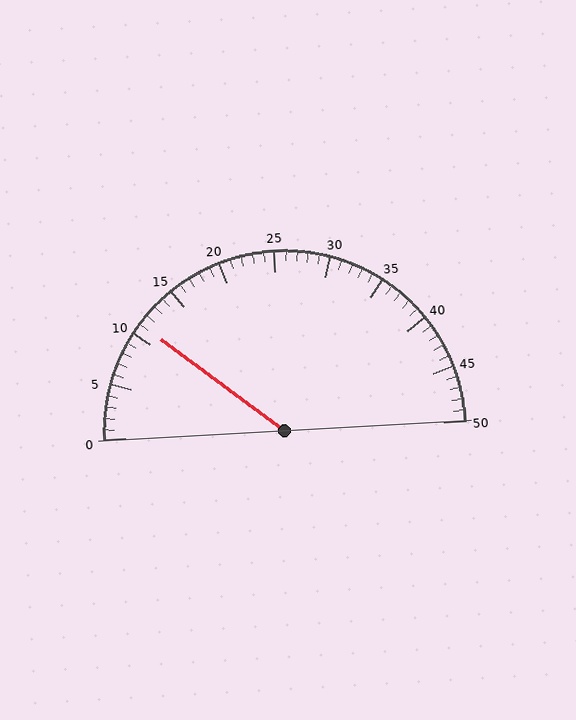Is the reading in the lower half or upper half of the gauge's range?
The reading is in the lower half of the range (0 to 50).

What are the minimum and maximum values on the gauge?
The gauge ranges from 0 to 50.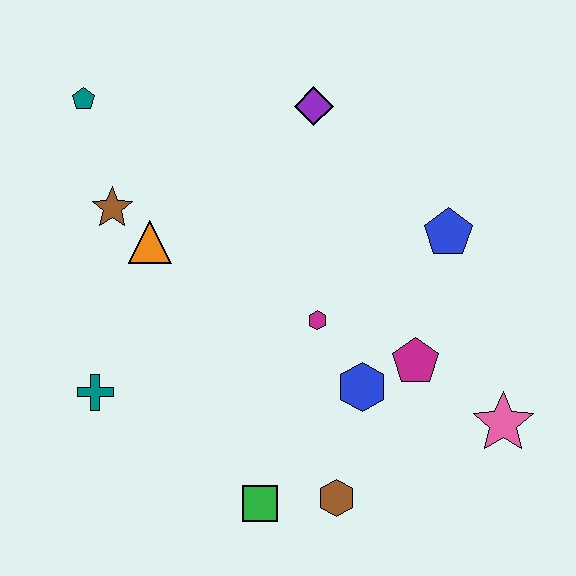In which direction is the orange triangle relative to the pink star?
The orange triangle is to the left of the pink star.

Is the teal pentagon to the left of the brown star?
Yes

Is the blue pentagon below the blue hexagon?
No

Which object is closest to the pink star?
The magenta pentagon is closest to the pink star.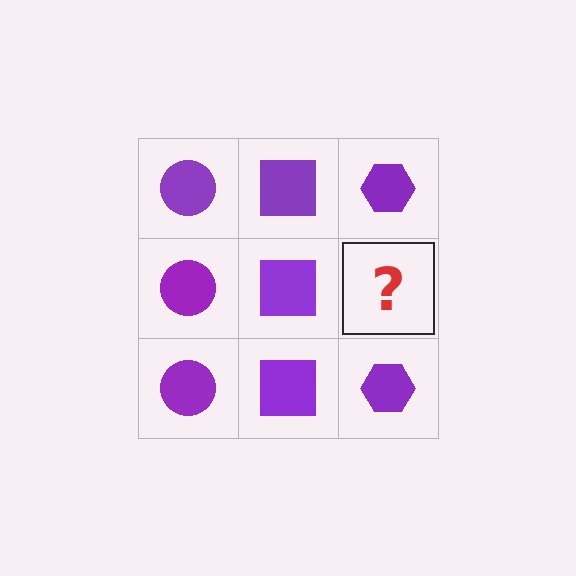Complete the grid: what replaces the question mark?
The question mark should be replaced with a purple hexagon.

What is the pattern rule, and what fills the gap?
The rule is that each column has a consistent shape. The gap should be filled with a purple hexagon.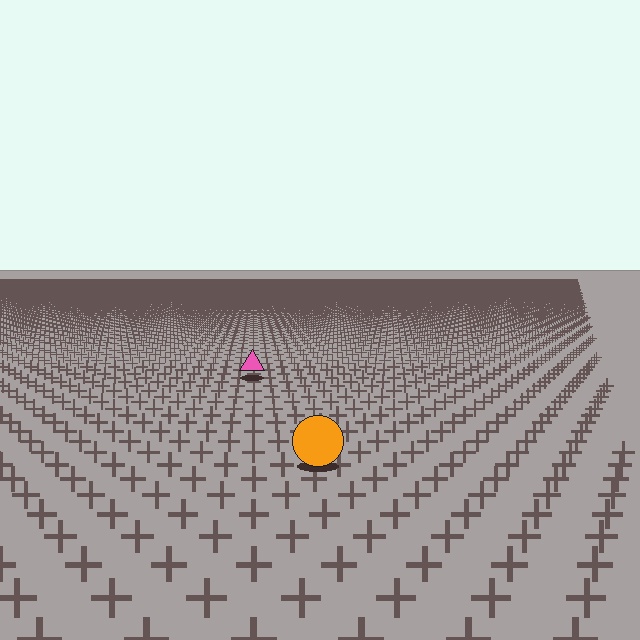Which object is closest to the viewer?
The orange circle is closest. The texture marks near it are larger and more spread out.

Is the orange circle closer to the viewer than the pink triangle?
Yes. The orange circle is closer — you can tell from the texture gradient: the ground texture is coarser near it.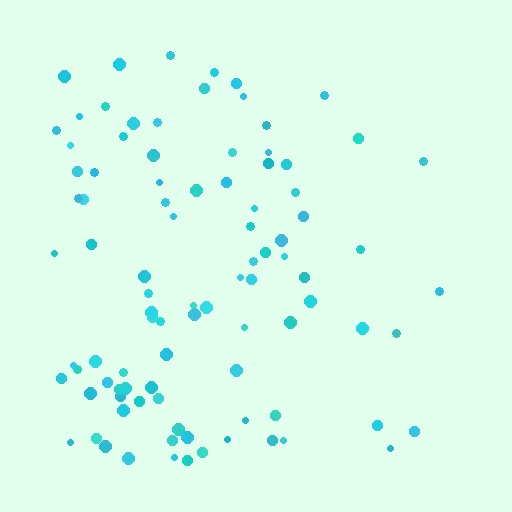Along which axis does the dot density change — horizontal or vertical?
Horizontal.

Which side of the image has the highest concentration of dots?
The left.